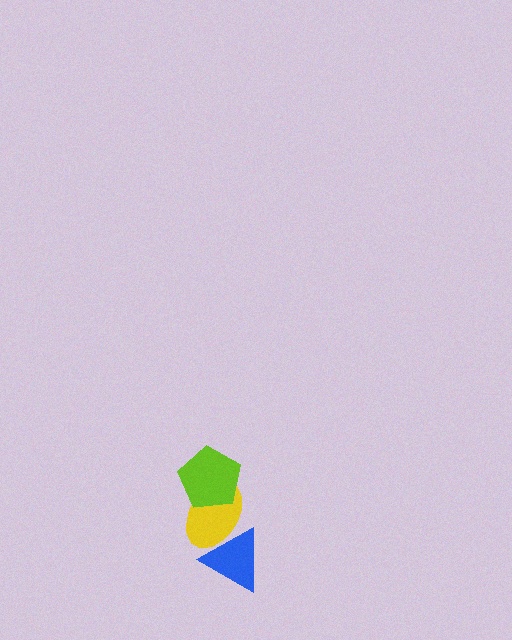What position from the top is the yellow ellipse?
The yellow ellipse is 2nd from the top.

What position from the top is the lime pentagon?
The lime pentagon is 1st from the top.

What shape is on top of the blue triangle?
The yellow ellipse is on top of the blue triangle.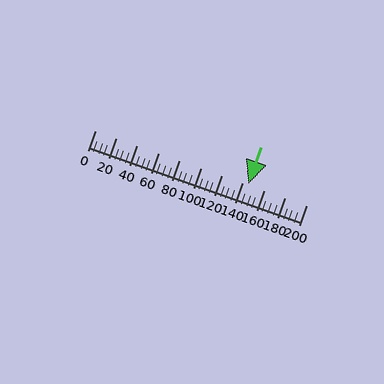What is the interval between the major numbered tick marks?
The major tick marks are spaced 20 units apart.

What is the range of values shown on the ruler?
The ruler shows values from 0 to 200.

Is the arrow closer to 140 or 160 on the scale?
The arrow is closer to 140.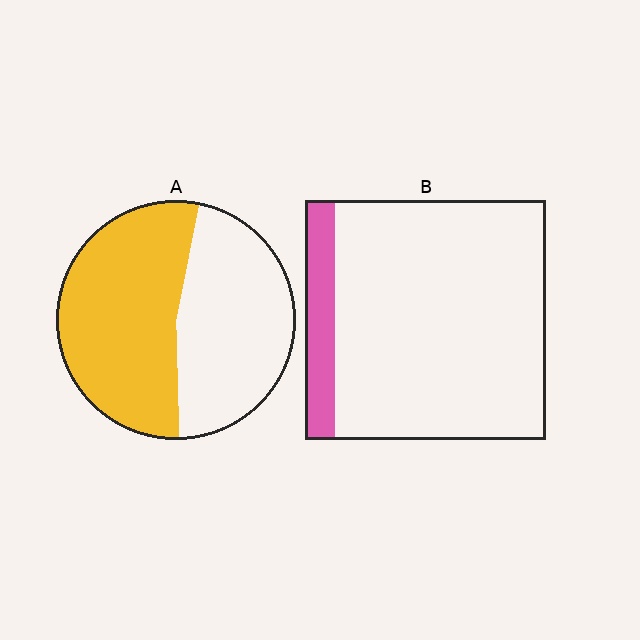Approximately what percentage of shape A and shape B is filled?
A is approximately 55% and B is approximately 10%.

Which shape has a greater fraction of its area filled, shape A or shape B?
Shape A.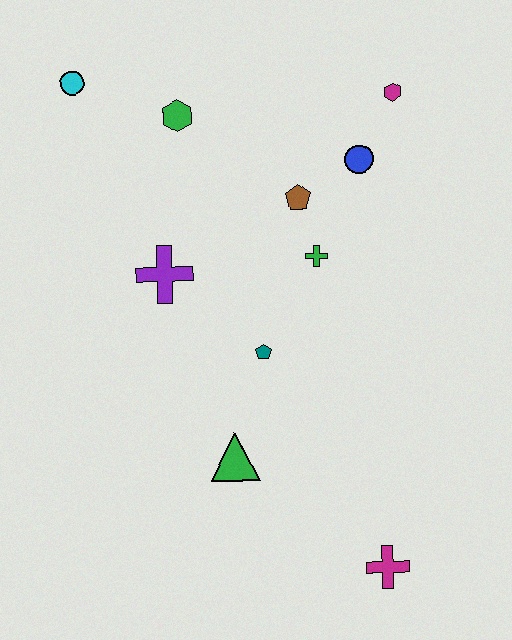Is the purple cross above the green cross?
No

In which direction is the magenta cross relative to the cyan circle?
The magenta cross is below the cyan circle.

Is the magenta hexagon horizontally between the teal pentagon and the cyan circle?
No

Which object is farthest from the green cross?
The magenta cross is farthest from the green cross.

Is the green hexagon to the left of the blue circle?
Yes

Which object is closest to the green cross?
The brown pentagon is closest to the green cross.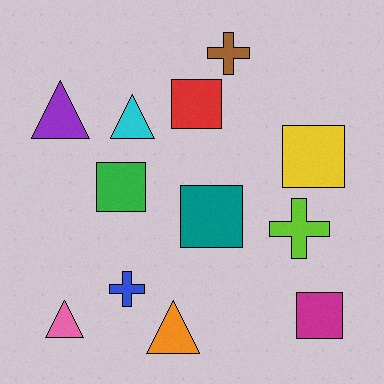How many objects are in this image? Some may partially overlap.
There are 12 objects.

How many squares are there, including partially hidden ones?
There are 5 squares.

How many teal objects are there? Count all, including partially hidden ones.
There is 1 teal object.